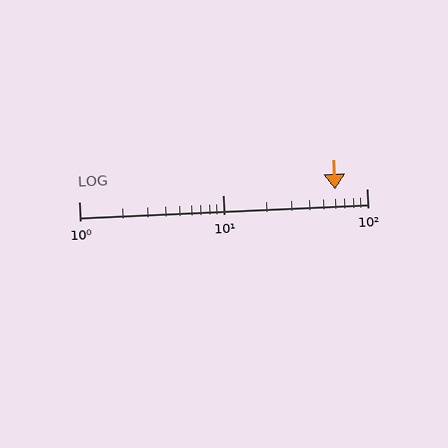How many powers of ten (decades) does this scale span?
The scale spans 2 decades, from 1 to 100.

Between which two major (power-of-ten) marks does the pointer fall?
The pointer is between 10 and 100.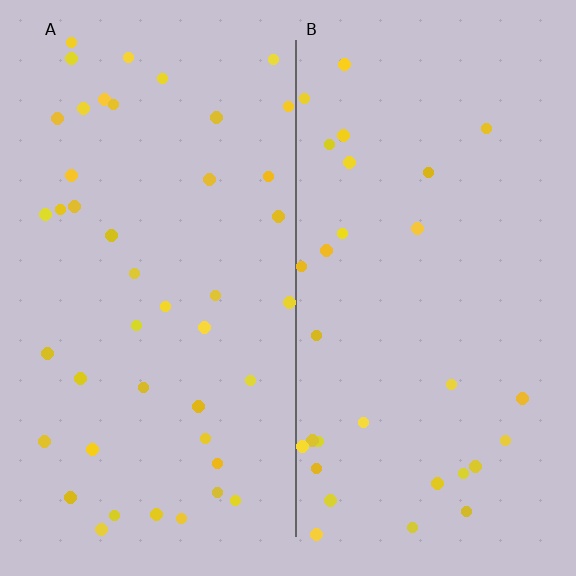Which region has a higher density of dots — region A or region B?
A (the left).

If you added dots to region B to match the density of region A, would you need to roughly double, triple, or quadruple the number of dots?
Approximately double.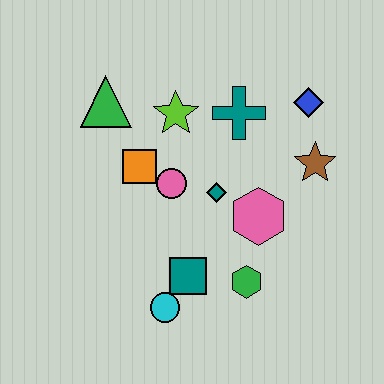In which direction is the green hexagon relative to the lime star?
The green hexagon is below the lime star.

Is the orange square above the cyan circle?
Yes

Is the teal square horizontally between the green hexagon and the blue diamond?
No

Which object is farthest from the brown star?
The green triangle is farthest from the brown star.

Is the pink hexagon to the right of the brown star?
No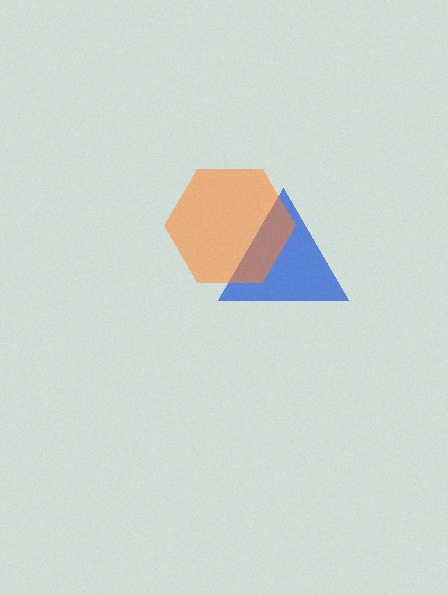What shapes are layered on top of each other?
The layered shapes are: a blue triangle, an orange hexagon.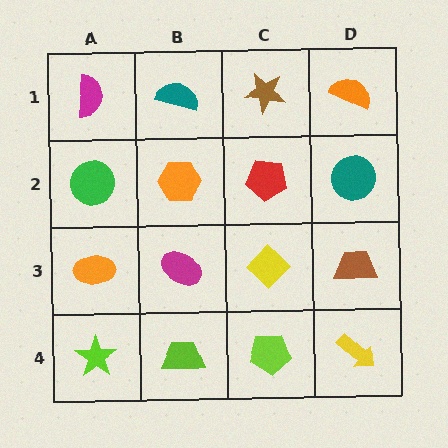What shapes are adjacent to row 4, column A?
An orange ellipse (row 3, column A), a lime trapezoid (row 4, column B).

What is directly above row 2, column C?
A brown star.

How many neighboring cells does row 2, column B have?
4.